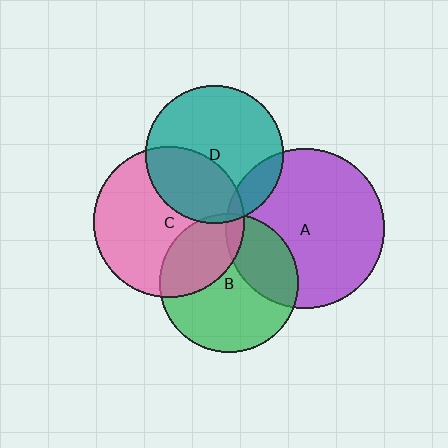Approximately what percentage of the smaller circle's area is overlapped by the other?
Approximately 15%.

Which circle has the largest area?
Circle A (purple).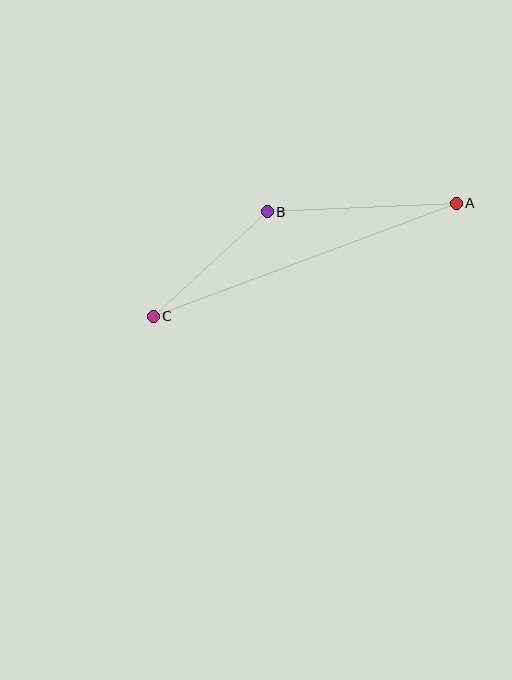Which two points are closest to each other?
Points B and C are closest to each other.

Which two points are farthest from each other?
Points A and C are farthest from each other.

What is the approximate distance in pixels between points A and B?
The distance between A and B is approximately 189 pixels.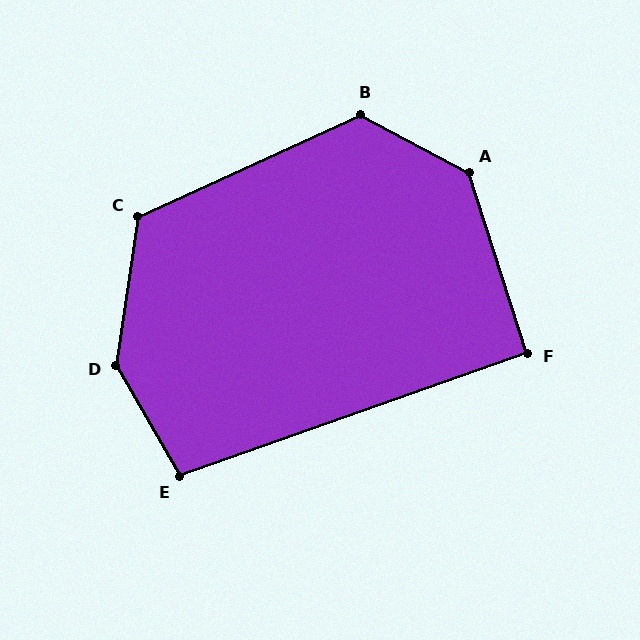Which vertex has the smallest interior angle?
F, at approximately 92 degrees.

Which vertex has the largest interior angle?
D, at approximately 141 degrees.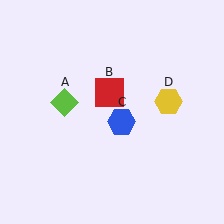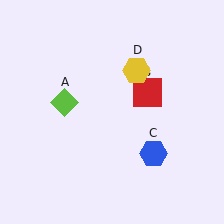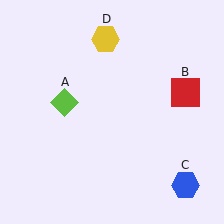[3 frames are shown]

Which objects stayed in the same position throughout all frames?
Lime diamond (object A) remained stationary.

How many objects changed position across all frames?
3 objects changed position: red square (object B), blue hexagon (object C), yellow hexagon (object D).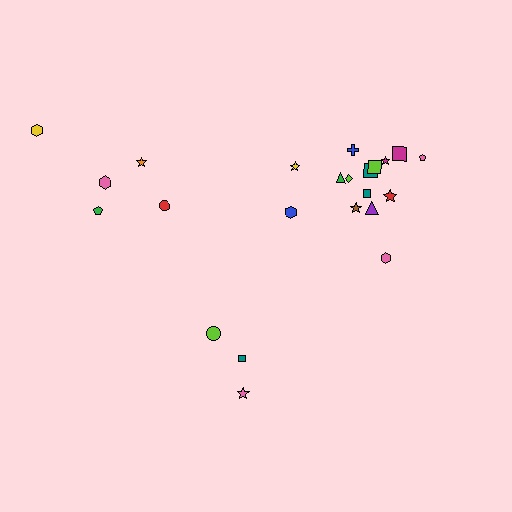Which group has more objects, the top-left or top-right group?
The top-right group.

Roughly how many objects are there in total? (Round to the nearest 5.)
Roughly 25 objects in total.